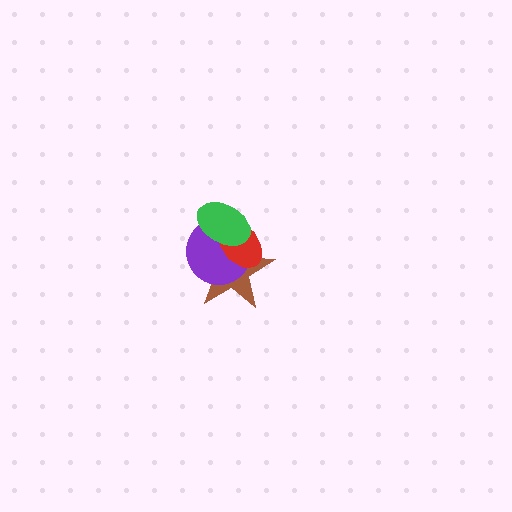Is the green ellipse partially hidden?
No, no other shape covers it.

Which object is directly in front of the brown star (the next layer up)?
The purple circle is directly in front of the brown star.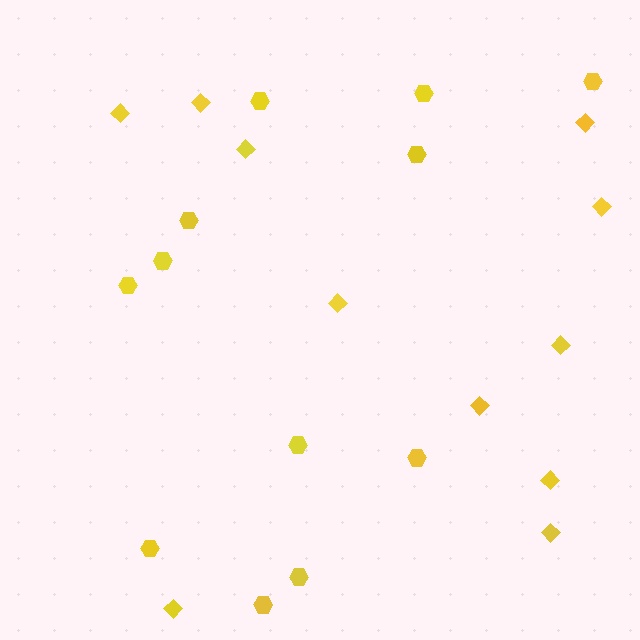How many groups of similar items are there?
There are 2 groups: one group of diamonds (11) and one group of hexagons (12).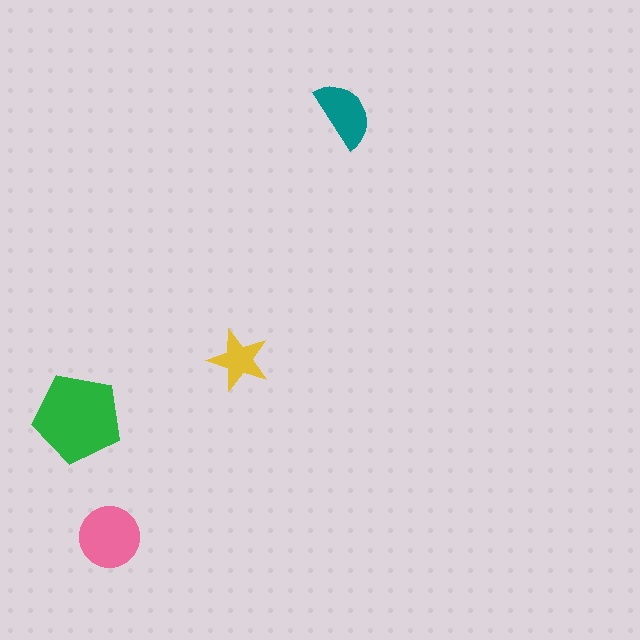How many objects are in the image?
There are 4 objects in the image.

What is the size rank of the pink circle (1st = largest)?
2nd.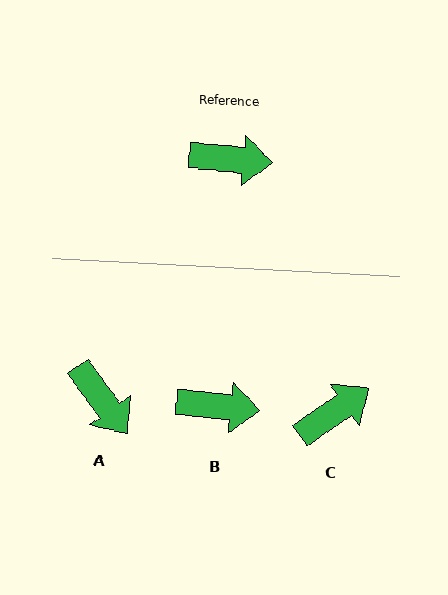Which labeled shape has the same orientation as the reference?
B.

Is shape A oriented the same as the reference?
No, it is off by about 48 degrees.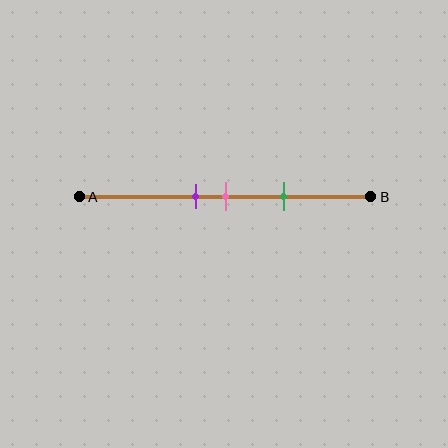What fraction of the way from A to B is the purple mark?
The purple mark is approximately 40% (0.4) of the way from A to B.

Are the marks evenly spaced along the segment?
Yes, the marks are approximately evenly spaced.